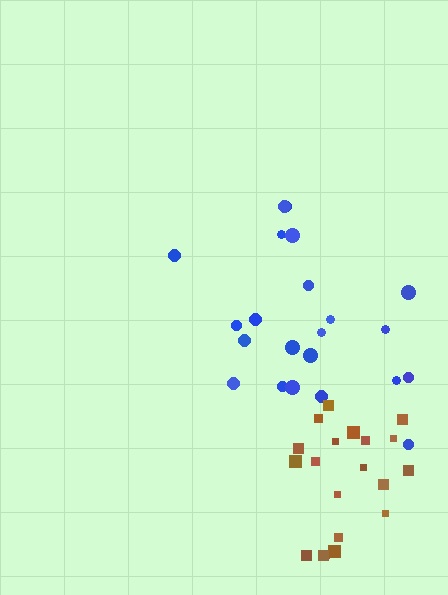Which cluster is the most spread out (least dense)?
Blue.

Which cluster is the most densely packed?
Brown.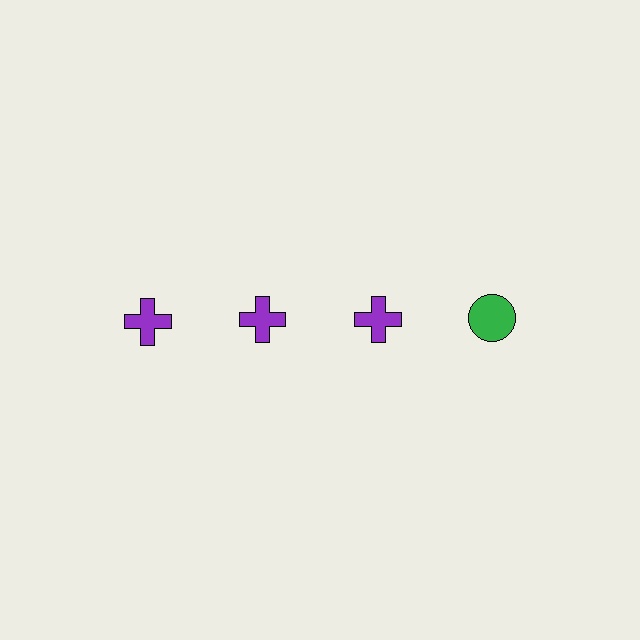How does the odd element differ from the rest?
It differs in both color (green instead of purple) and shape (circle instead of cross).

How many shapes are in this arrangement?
There are 4 shapes arranged in a grid pattern.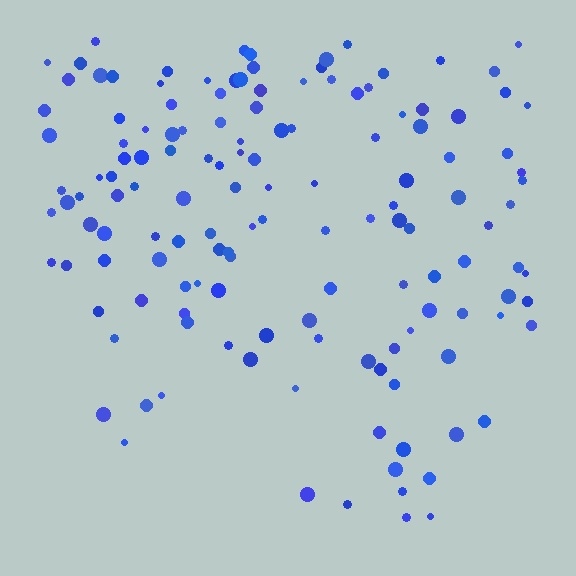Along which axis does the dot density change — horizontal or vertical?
Vertical.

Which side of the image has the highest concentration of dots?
The top.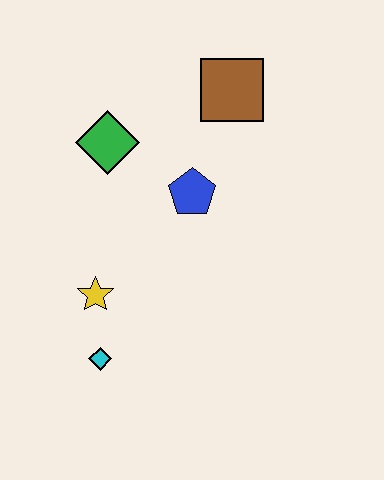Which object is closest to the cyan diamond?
The yellow star is closest to the cyan diamond.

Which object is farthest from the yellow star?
The brown square is farthest from the yellow star.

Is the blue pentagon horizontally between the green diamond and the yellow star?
No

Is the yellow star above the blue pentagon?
No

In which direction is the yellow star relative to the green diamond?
The yellow star is below the green diamond.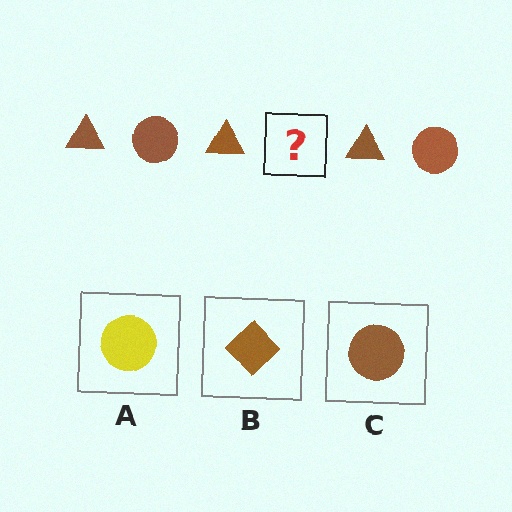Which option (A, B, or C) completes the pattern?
C.